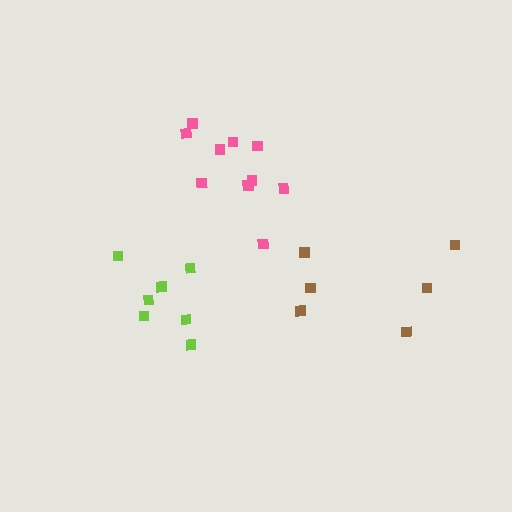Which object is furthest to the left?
The lime cluster is leftmost.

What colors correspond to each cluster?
The clusters are colored: brown, pink, lime.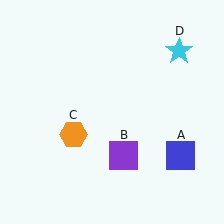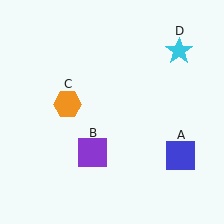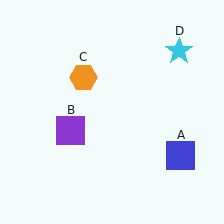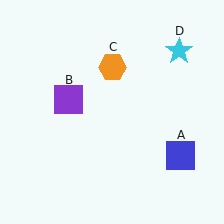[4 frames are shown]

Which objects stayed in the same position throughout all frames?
Blue square (object A) and cyan star (object D) remained stationary.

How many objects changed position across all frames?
2 objects changed position: purple square (object B), orange hexagon (object C).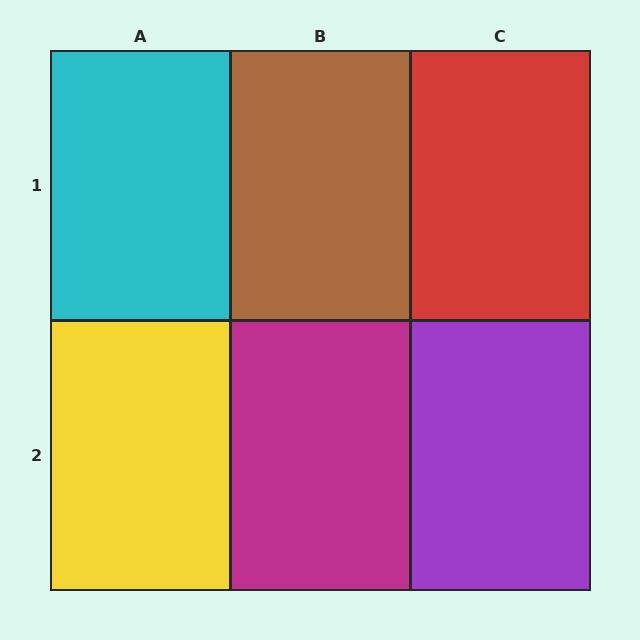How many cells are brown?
1 cell is brown.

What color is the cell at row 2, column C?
Purple.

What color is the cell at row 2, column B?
Magenta.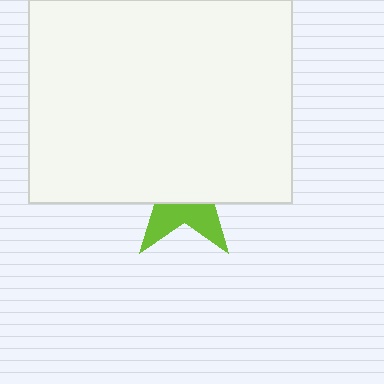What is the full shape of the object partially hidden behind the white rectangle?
The partially hidden object is a lime star.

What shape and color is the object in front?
The object in front is a white rectangle.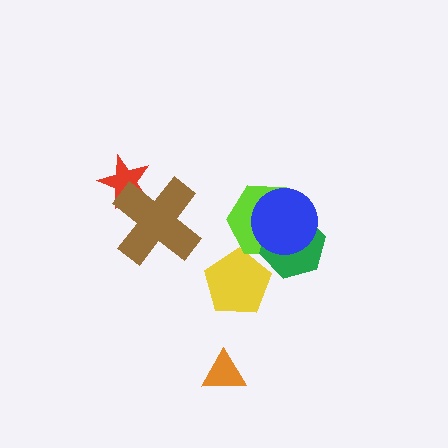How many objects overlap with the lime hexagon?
2 objects overlap with the lime hexagon.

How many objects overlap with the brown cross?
1 object overlaps with the brown cross.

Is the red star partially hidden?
Yes, it is partially covered by another shape.